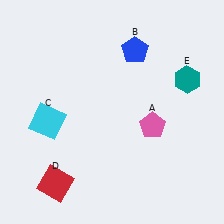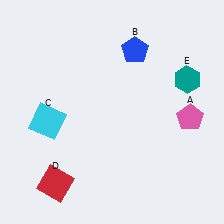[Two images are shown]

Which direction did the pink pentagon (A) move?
The pink pentagon (A) moved right.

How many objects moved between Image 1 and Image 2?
1 object moved between the two images.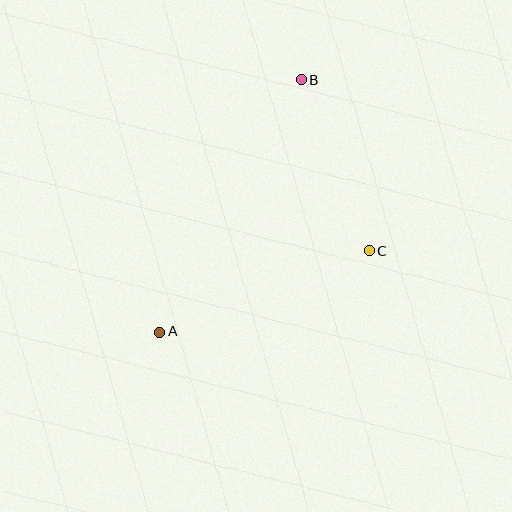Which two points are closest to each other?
Points B and C are closest to each other.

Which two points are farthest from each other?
Points A and B are farthest from each other.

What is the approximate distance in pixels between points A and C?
The distance between A and C is approximately 224 pixels.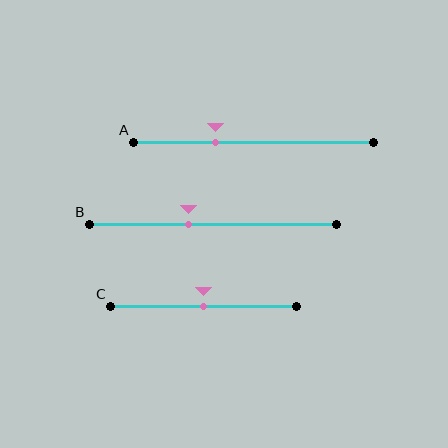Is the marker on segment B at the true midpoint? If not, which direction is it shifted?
No, the marker on segment B is shifted to the left by about 10% of the segment length.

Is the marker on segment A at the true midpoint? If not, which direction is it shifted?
No, the marker on segment A is shifted to the left by about 16% of the segment length.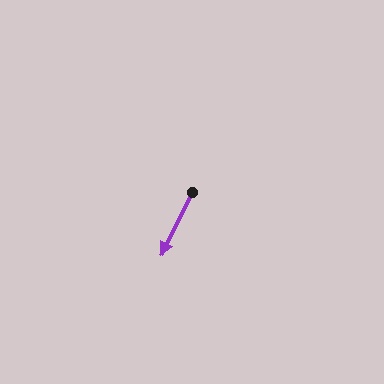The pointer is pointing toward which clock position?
Roughly 7 o'clock.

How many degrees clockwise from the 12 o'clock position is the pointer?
Approximately 206 degrees.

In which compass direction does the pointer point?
Southwest.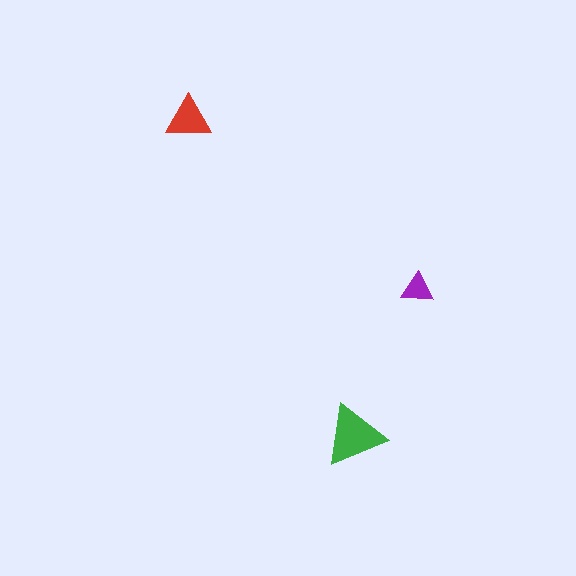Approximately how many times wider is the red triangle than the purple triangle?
About 1.5 times wider.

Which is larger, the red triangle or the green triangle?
The green one.